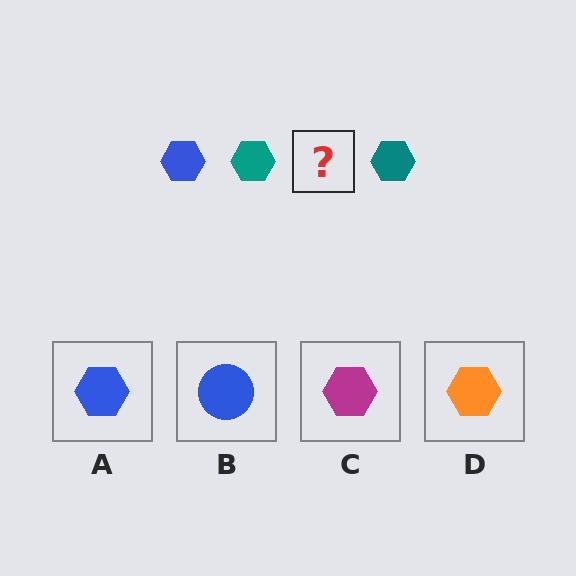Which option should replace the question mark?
Option A.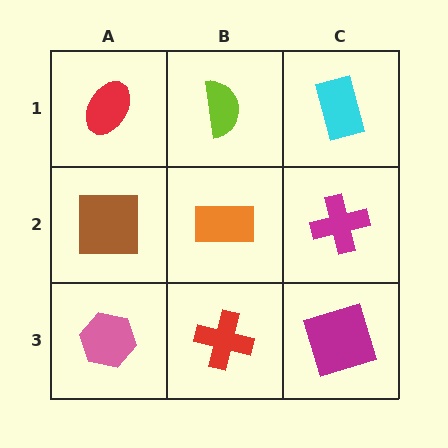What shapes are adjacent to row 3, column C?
A magenta cross (row 2, column C), a red cross (row 3, column B).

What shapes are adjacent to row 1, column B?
An orange rectangle (row 2, column B), a red ellipse (row 1, column A), a cyan rectangle (row 1, column C).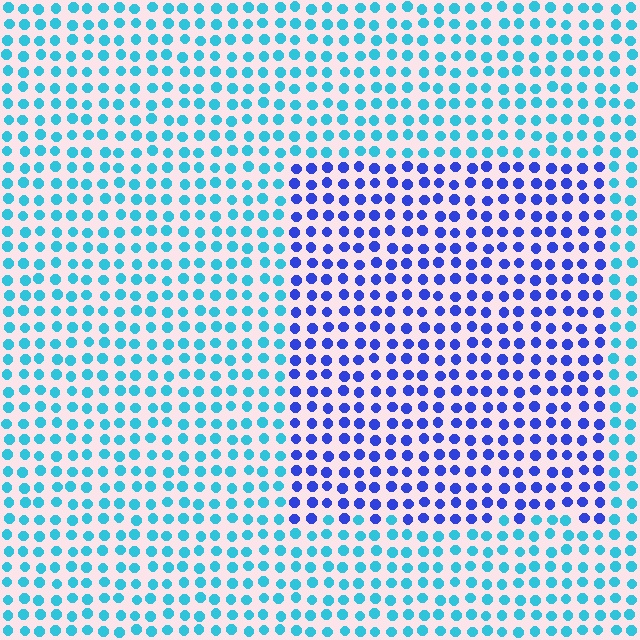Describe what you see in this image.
The image is filled with small cyan elements in a uniform arrangement. A rectangle-shaped region is visible where the elements are tinted to a slightly different hue, forming a subtle color boundary.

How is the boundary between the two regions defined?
The boundary is defined purely by a slight shift in hue (about 46 degrees). Spacing, size, and orientation are identical on both sides.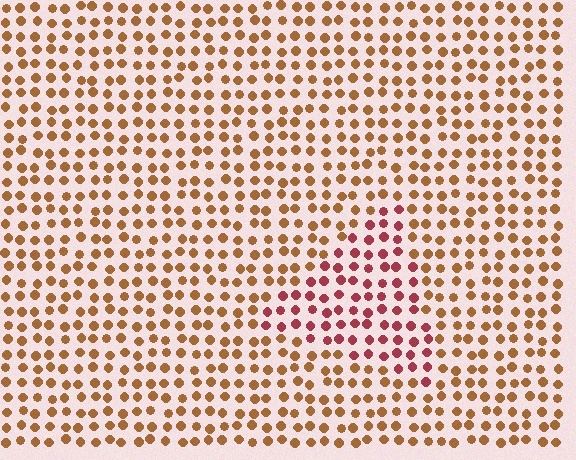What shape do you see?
I see a triangle.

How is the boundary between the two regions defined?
The boundary is defined purely by a slight shift in hue (about 40 degrees). Spacing, size, and orientation are identical on both sides.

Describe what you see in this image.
The image is filled with small brown elements in a uniform arrangement. A triangle-shaped region is visible where the elements are tinted to a slightly different hue, forming a subtle color boundary.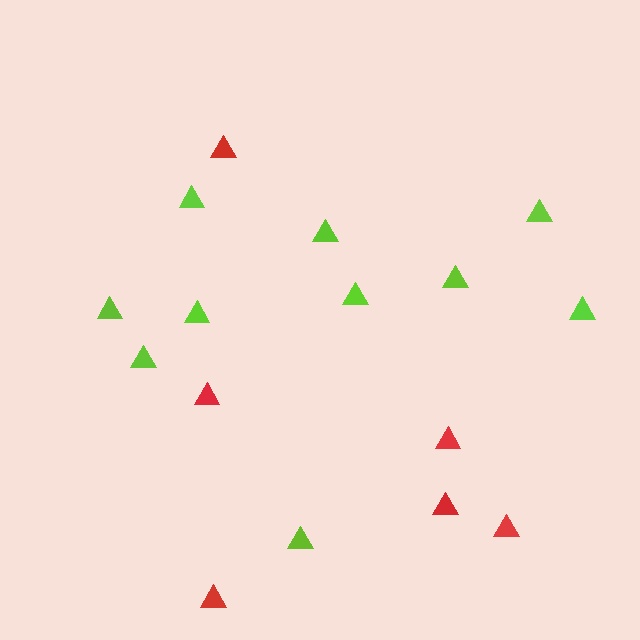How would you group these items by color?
There are 2 groups: one group of lime triangles (10) and one group of red triangles (6).